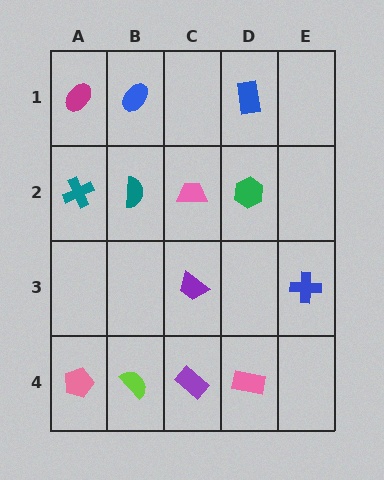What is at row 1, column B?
A blue ellipse.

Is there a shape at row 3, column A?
No, that cell is empty.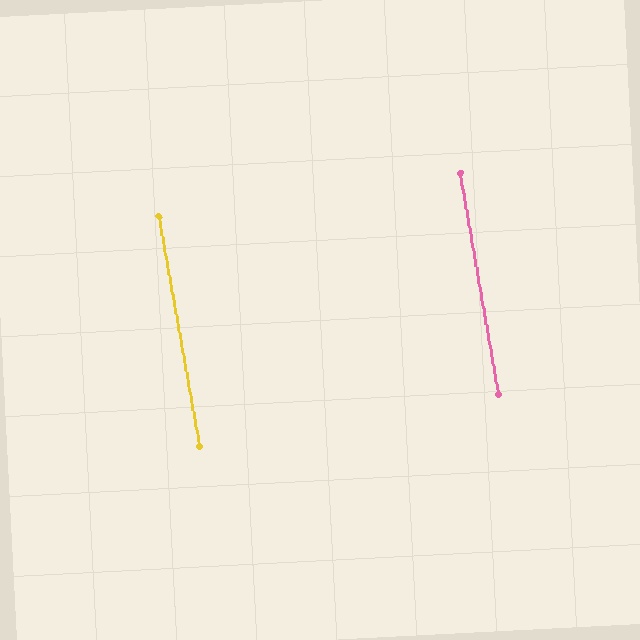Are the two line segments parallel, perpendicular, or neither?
Parallel — their directions differ by only 0.1°.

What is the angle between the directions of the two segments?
Approximately 0 degrees.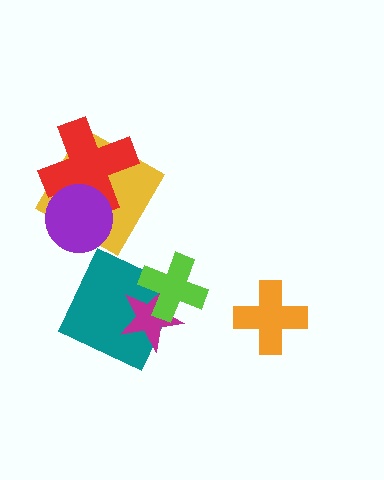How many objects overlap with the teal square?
2 objects overlap with the teal square.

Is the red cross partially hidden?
Yes, it is partially covered by another shape.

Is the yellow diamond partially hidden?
Yes, it is partially covered by another shape.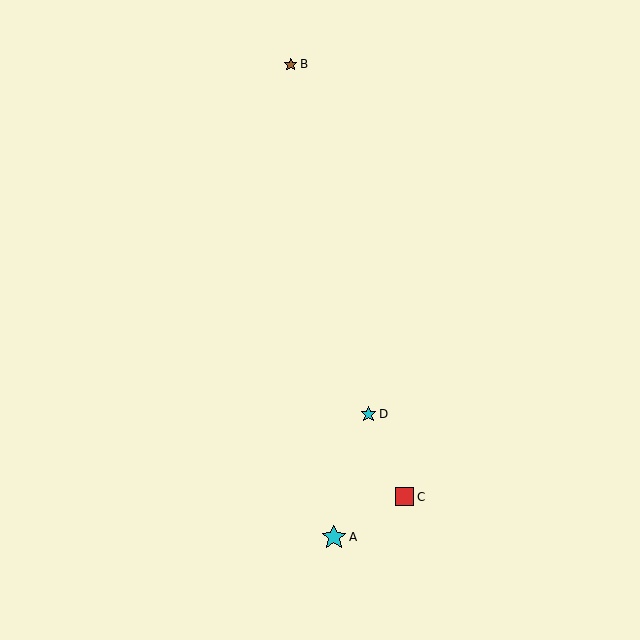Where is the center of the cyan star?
The center of the cyan star is at (334, 537).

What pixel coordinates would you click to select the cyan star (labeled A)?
Click at (334, 537) to select the cyan star A.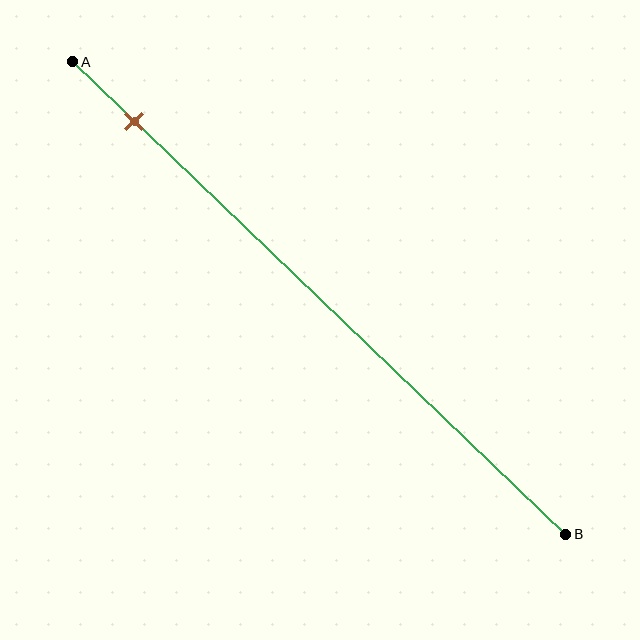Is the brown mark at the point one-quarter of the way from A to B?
No, the mark is at about 15% from A, not at the 25% one-quarter point.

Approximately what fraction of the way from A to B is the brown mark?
The brown mark is approximately 15% of the way from A to B.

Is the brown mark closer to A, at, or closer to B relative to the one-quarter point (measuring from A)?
The brown mark is closer to point A than the one-quarter point of segment AB.